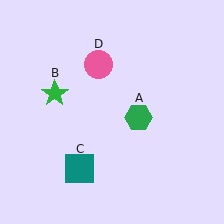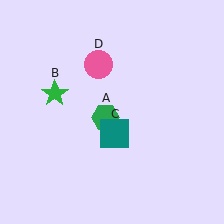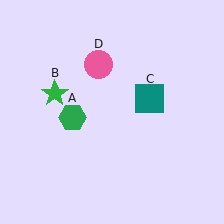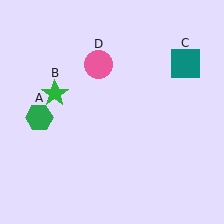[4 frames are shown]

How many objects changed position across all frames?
2 objects changed position: green hexagon (object A), teal square (object C).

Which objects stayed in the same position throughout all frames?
Green star (object B) and pink circle (object D) remained stationary.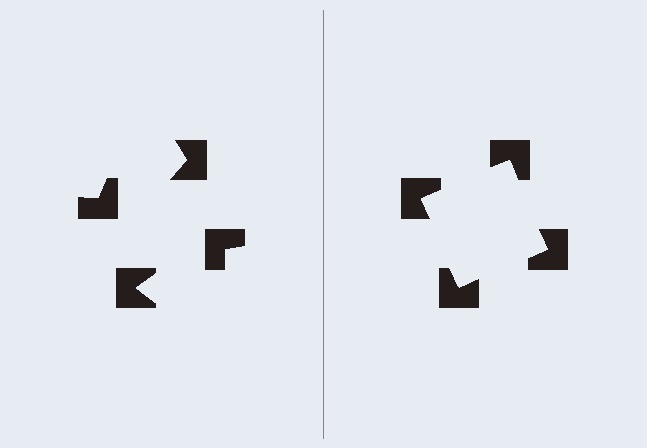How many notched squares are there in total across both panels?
8 — 4 on each side.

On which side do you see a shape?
An illusory square appears on the right side. On the left side the wedge cuts are rotated, so no coherent shape forms.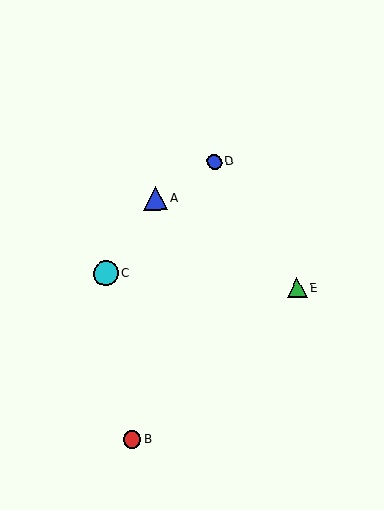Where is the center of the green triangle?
The center of the green triangle is at (297, 288).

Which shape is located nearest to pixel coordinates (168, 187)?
The blue triangle (labeled A) at (155, 198) is nearest to that location.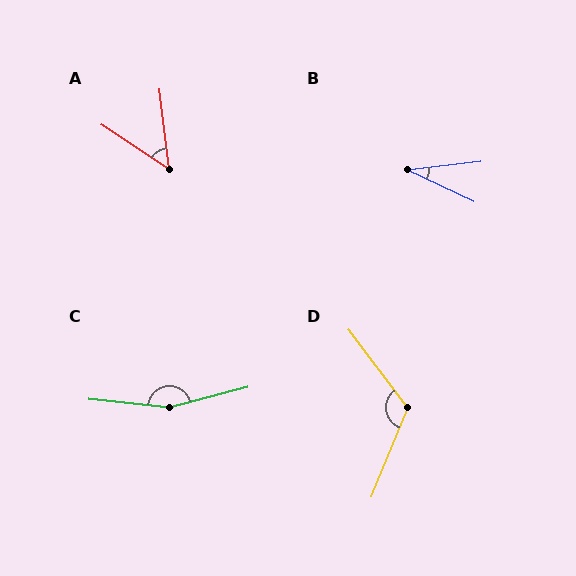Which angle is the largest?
C, at approximately 159 degrees.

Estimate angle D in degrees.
Approximately 121 degrees.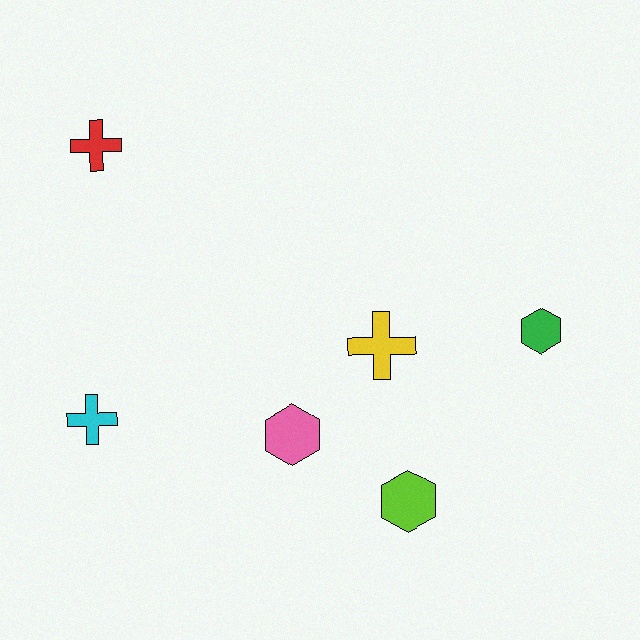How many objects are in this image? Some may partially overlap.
There are 6 objects.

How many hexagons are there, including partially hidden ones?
There are 3 hexagons.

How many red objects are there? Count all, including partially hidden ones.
There is 1 red object.